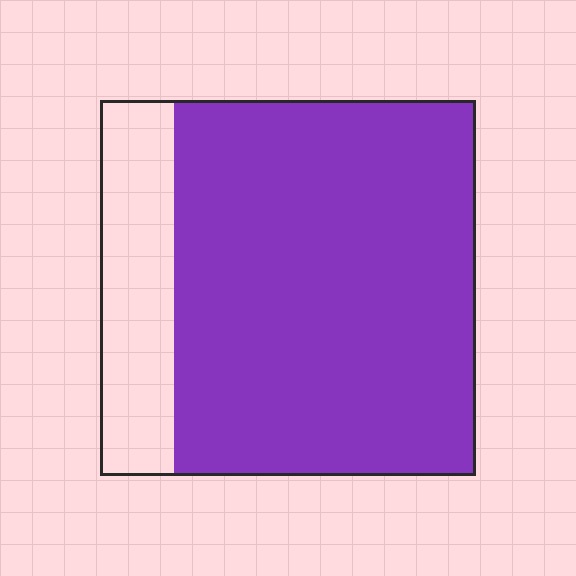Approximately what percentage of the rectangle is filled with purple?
Approximately 80%.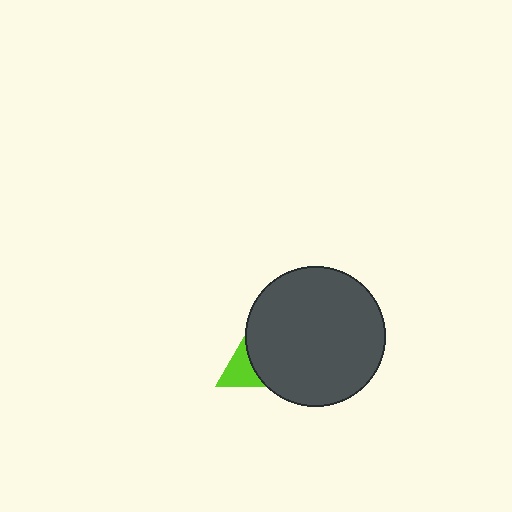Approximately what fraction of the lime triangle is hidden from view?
Roughly 67% of the lime triangle is hidden behind the dark gray circle.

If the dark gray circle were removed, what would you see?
You would see the complete lime triangle.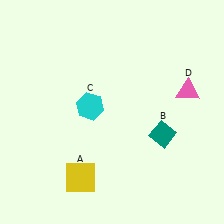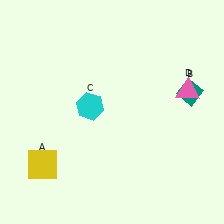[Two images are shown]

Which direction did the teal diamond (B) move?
The teal diamond (B) moved up.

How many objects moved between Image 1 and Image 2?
2 objects moved between the two images.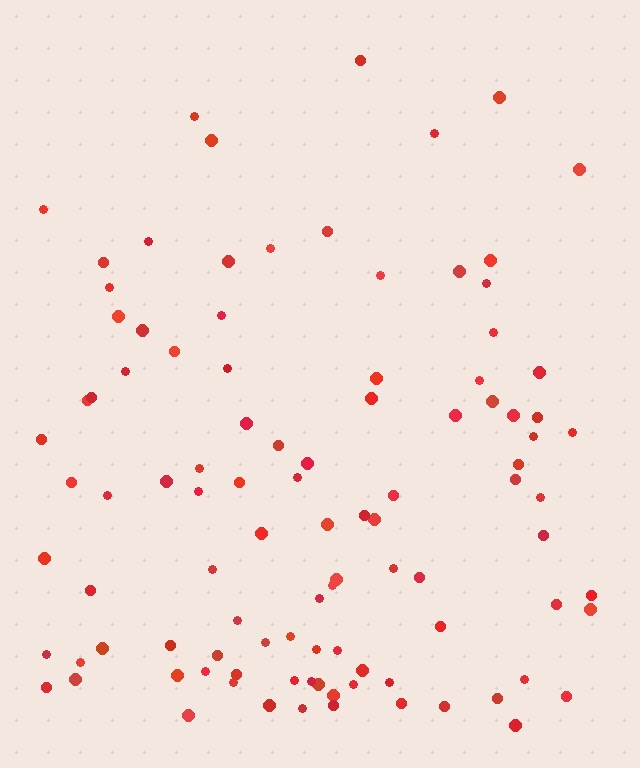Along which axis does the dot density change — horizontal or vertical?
Vertical.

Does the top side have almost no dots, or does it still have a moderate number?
Still a moderate number, just noticeably fewer than the bottom.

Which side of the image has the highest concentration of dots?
The bottom.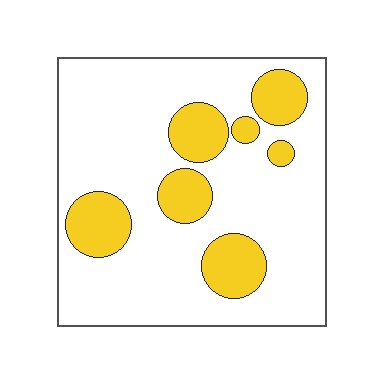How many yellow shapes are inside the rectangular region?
7.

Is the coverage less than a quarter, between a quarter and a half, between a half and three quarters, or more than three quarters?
Less than a quarter.